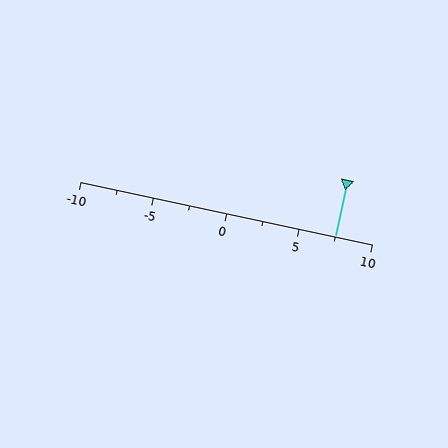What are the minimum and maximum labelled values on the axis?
The axis runs from -10 to 10.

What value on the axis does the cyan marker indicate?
The marker indicates approximately 7.5.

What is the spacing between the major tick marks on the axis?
The major ticks are spaced 5 apart.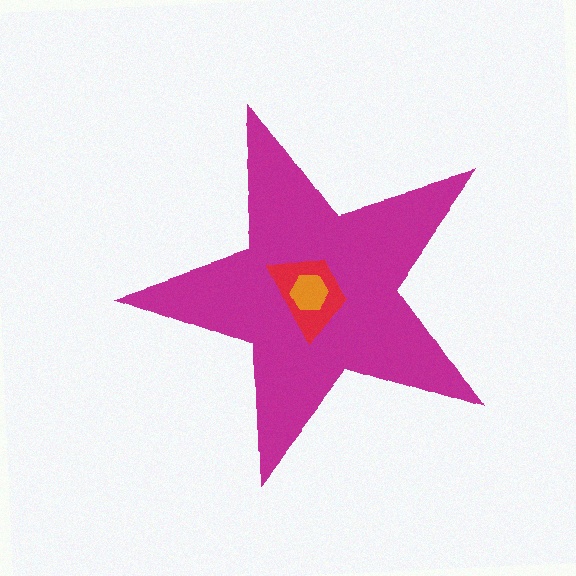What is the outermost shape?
The magenta star.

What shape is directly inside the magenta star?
The red trapezoid.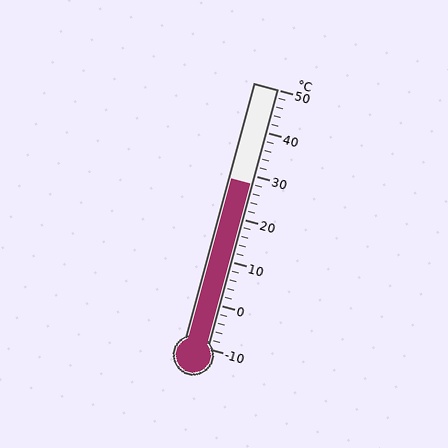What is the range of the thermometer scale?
The thermometer scale ranges from -10°C to 50°C.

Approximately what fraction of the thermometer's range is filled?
The thermometer is filled to approximately 65% of its range.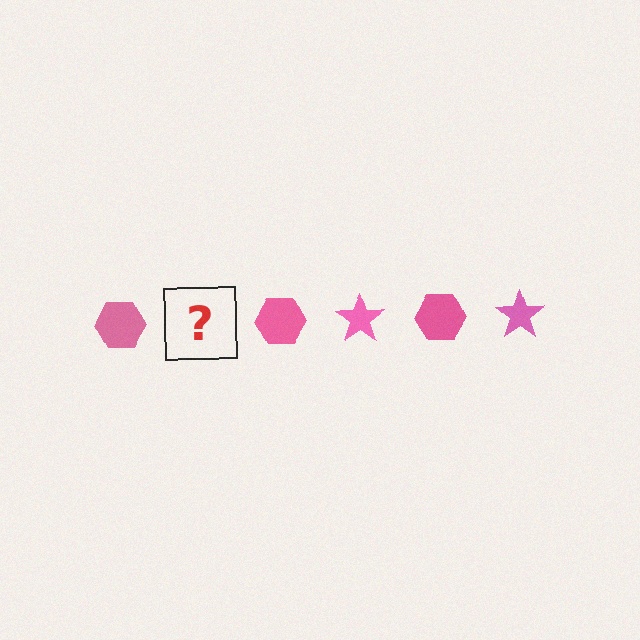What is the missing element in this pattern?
The missing element is a pink star.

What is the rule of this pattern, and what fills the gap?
The rule is that the pattern cycles through hexagon, star shapes in pink. The gap should be filled with a pink star.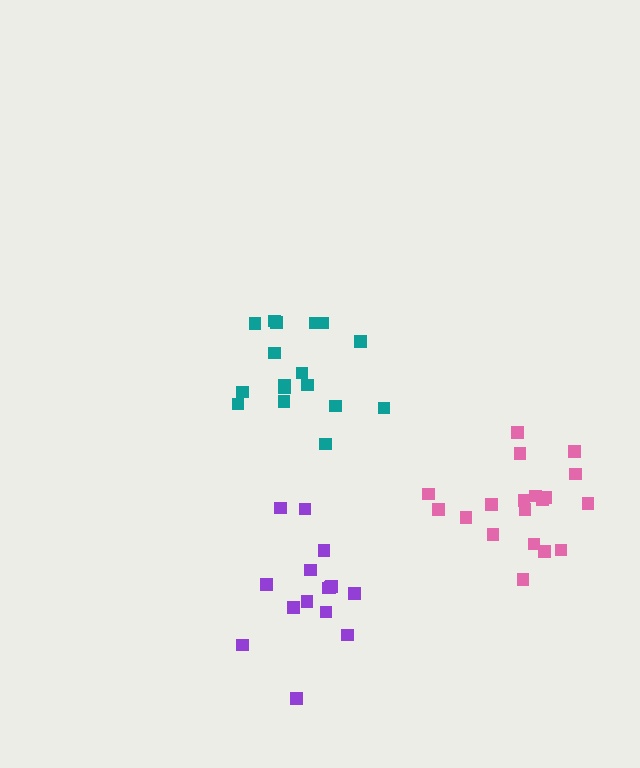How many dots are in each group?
Group 1: 17 dots, Group 2: 16 dots, Group 3: 19 dots (52 total).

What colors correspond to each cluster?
The clusters are colored: teal, purple, pink.